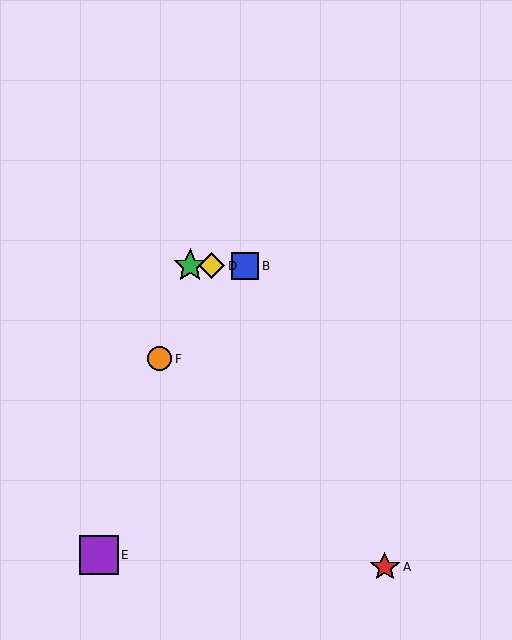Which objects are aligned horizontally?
Objects B, C, D are aligned horizontally.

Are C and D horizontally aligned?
Yes, both are at y≈266.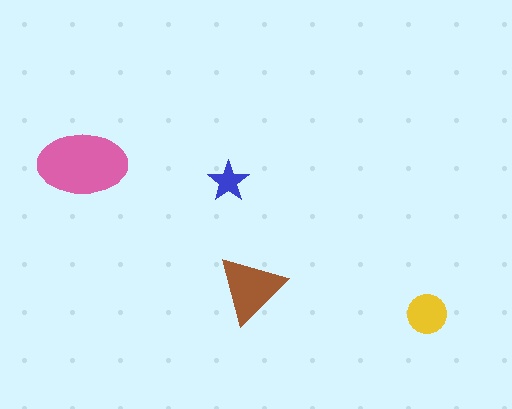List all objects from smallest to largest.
The blue star, the yellow circle, the brown triangle, the pink ellipse.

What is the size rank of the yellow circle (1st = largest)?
3rd.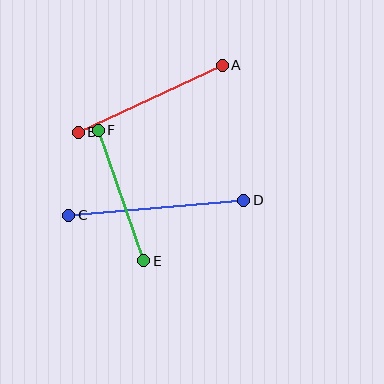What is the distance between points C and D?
The distance is approximately 176 pixels.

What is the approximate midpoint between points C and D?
The midpoint is at approximately (156, 208) pixels.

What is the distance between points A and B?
The distance is approximately 159 pixels.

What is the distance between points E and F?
The distance is approximately 138 pixels.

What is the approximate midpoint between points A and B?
The midpoint is at approximately (150, 99) pixels.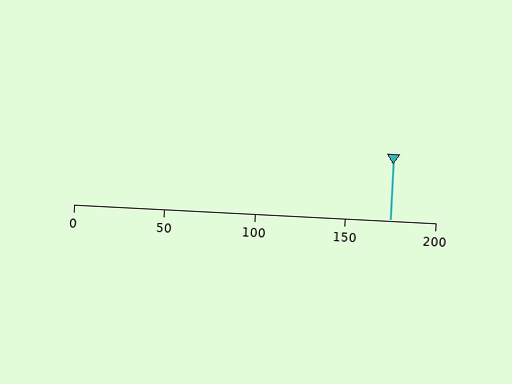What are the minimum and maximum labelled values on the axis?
The axis runs from 0 to 200.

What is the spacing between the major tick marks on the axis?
The major ticks are spaced 50 apart.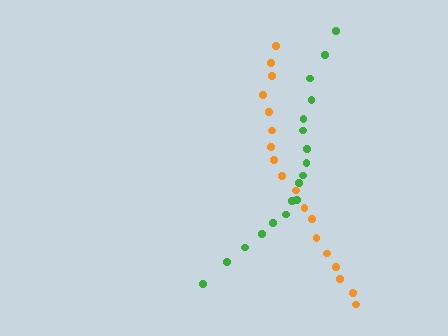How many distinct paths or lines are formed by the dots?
There are 2 distinct paths.